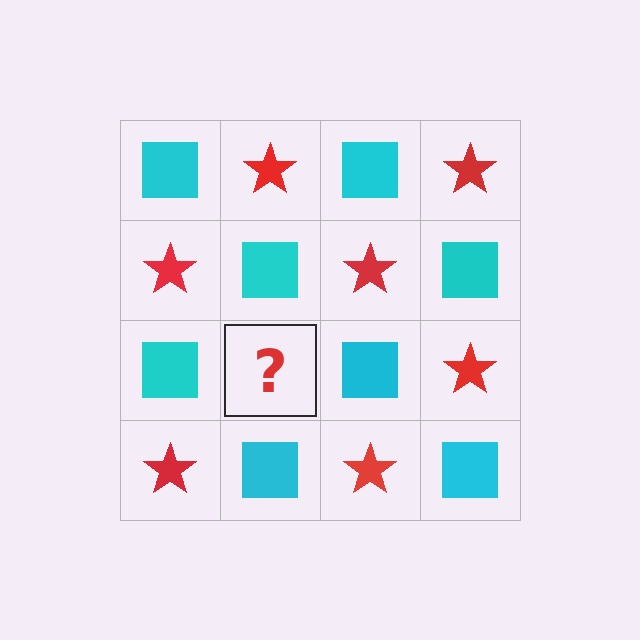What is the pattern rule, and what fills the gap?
The rule is that it alternates cyan square and red star in a checkerboard pattern. The gap should be filled with a red star.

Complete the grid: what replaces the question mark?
The question mark should be replaced with a red star.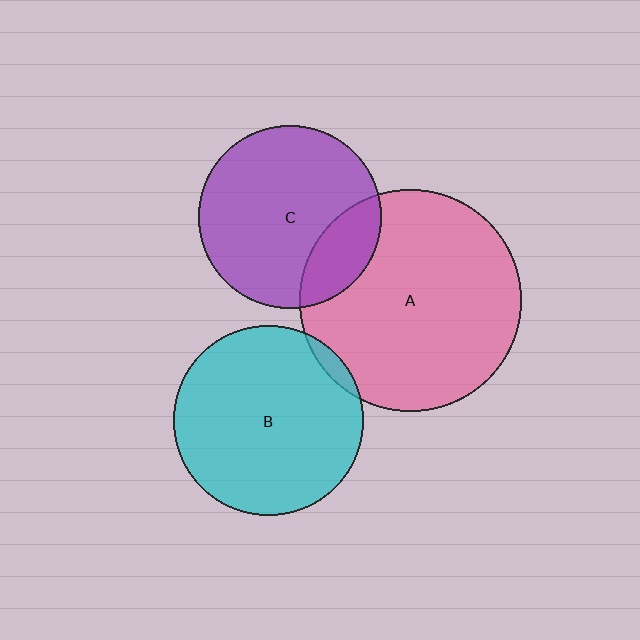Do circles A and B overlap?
Yes.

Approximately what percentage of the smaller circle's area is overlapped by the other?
Approximately 5%.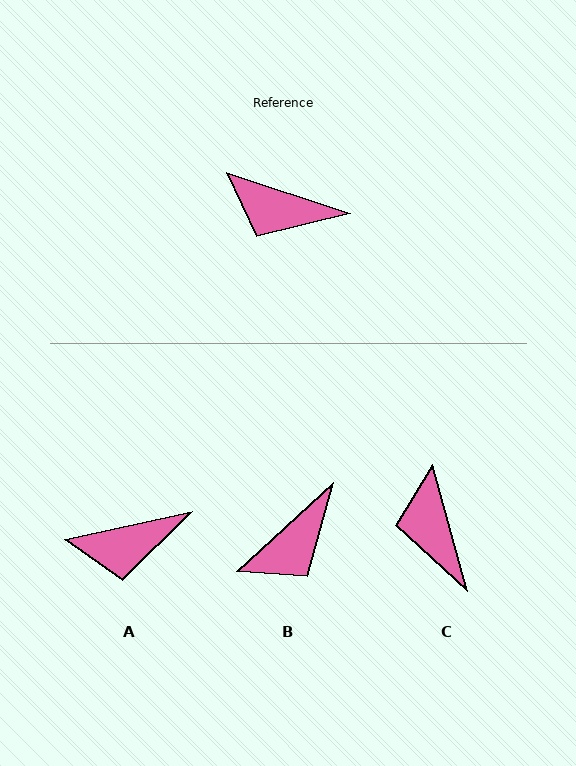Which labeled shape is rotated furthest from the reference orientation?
B, about 61 degrees away.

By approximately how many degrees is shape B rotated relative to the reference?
Approximately 61 degrees counter-clockwise.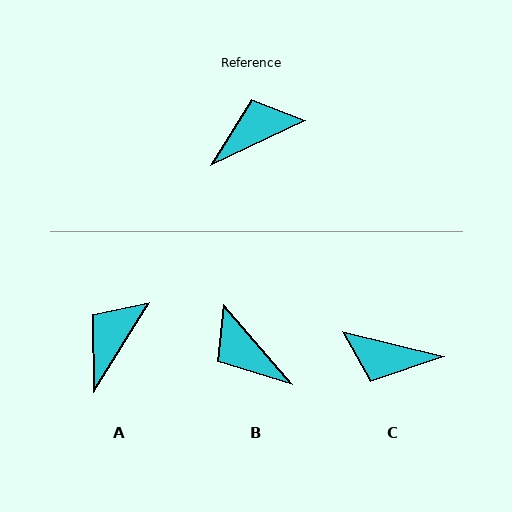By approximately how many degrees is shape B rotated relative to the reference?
Approximately 105 degrees counter-clockwise.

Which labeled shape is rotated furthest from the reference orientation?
C, about 141 degrees away.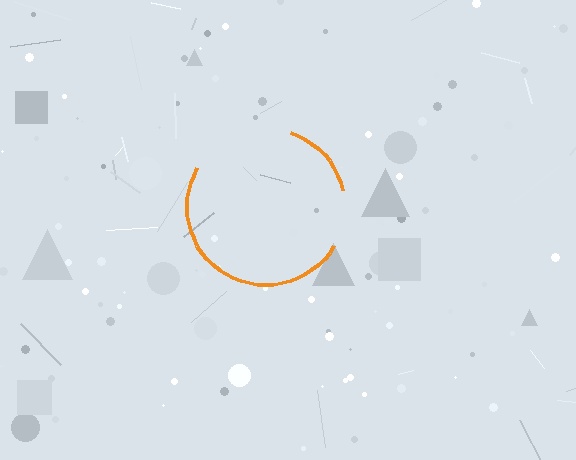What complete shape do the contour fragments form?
The contour fragments form a circle.